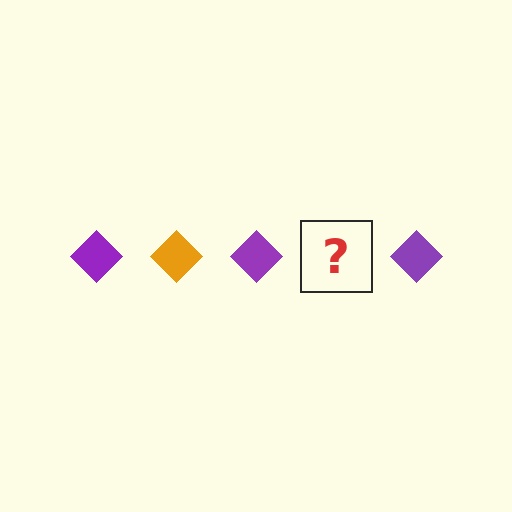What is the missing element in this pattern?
The missing element is an orange diamond.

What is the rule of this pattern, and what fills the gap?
The rule is that the pattern cycles through purple, orange diamonds. The gap should be filled with an orange diamond.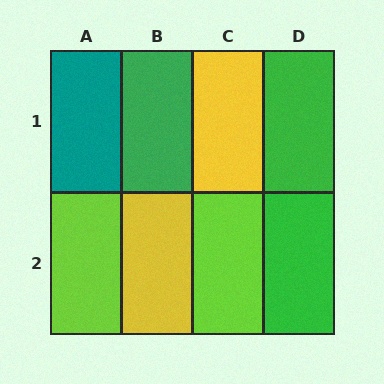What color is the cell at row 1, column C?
Yellow.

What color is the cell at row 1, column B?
Green.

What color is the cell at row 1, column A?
Teal.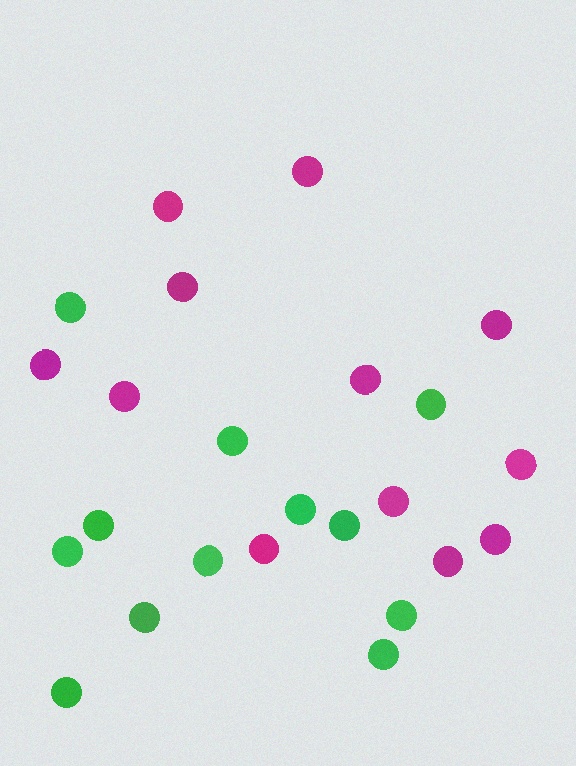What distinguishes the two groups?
There are 2 groups: one group of magenta circles (12) and one group of green circles (12).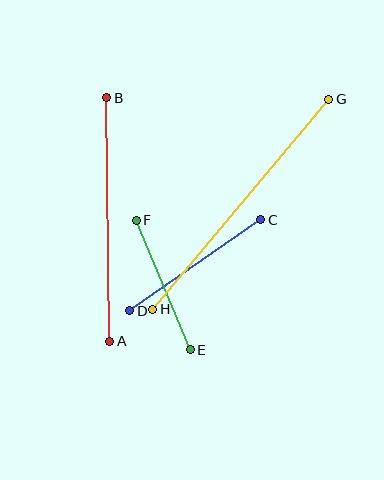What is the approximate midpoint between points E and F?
The midpoint is at approximately (163, 285) pixels.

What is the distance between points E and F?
The distance is approximately 140 pixels.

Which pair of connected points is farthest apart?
Points G and H are farthest apart.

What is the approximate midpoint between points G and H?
The midpoint is at approximately (241, 204) pixels.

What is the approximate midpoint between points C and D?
The midpoint is at approximately (195, 265) pixels.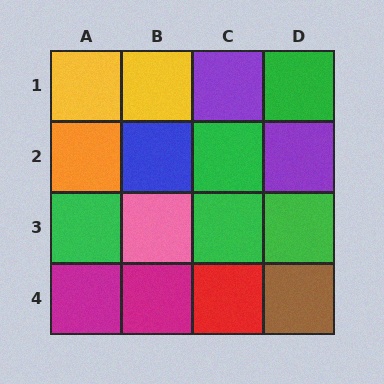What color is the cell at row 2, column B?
Blue.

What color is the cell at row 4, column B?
Magenta.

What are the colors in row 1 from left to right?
Yellow, yellow, purple, green.